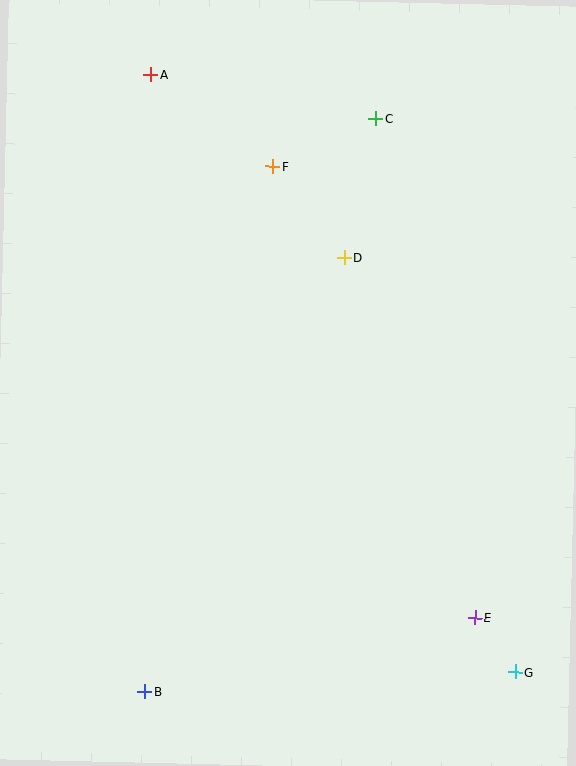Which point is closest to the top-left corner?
Point A is closest to the top-left corner.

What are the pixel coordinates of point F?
Point F is at (273, 166).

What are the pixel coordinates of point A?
Point A is at (151, 74).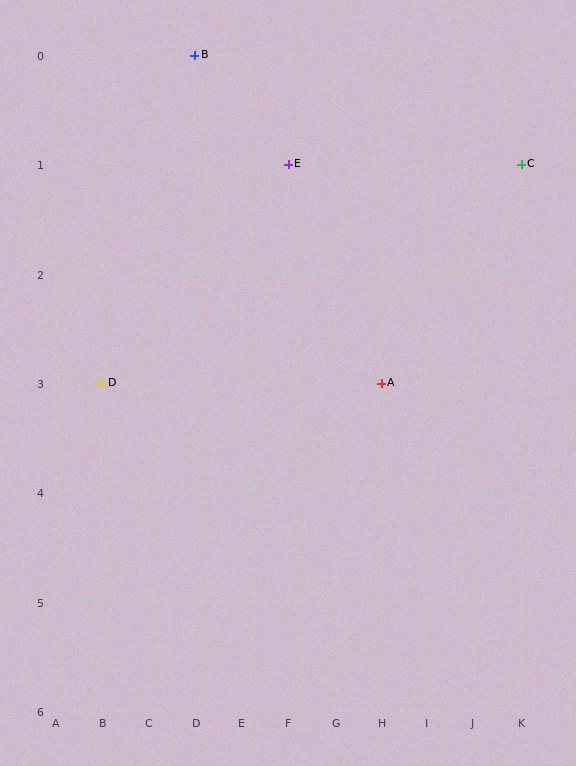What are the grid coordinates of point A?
Point A is at grid coordinates (H, 3).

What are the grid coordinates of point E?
Point E is at grid coordinates (F, 1).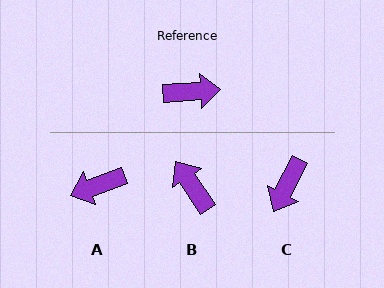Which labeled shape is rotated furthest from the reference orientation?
A, about 164 degrees away.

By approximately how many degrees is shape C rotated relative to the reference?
Approximately 121 degrees clockwise.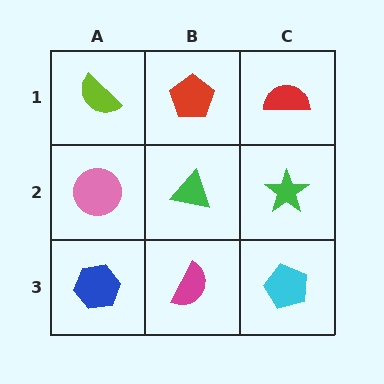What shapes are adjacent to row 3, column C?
A green star (row 2, column C), a magenta semicircle (row 3, column B).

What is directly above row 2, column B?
A red pentagon.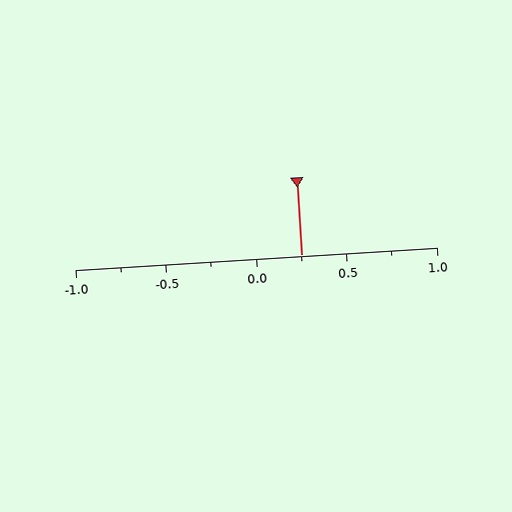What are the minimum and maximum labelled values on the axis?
The axis runs from -1.0 to 1.0.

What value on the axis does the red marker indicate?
The marker indicates approximately 0.25.